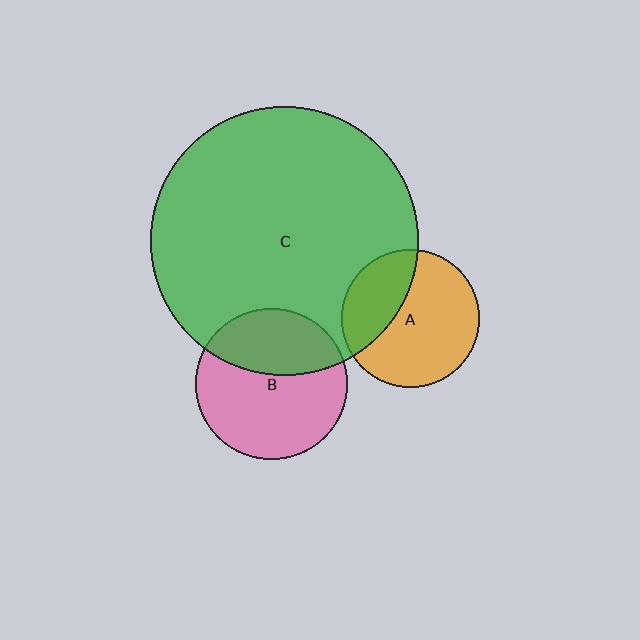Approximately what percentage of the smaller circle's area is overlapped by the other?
Approximately 35%.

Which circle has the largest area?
Circle C (green).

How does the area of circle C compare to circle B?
Approximately 3.1 times.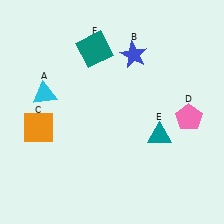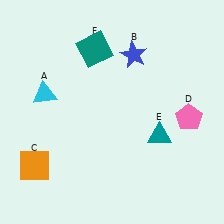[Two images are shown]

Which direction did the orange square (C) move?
The orange square (C) moved down.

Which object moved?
The orange square (C) moved down.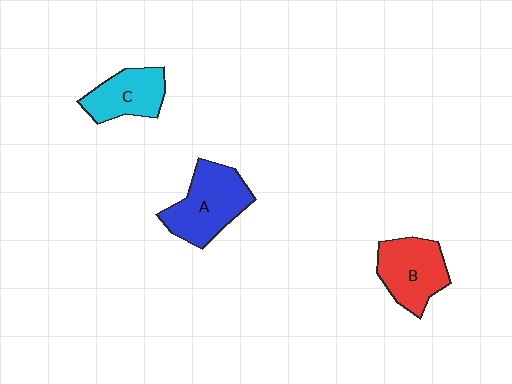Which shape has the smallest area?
Shape C (cyan).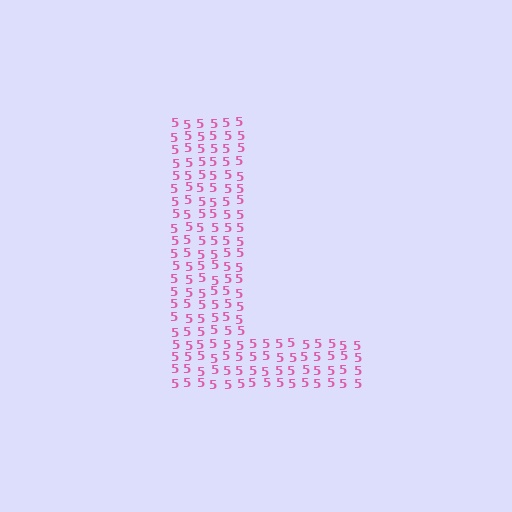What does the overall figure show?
The overall figure shows the letter L.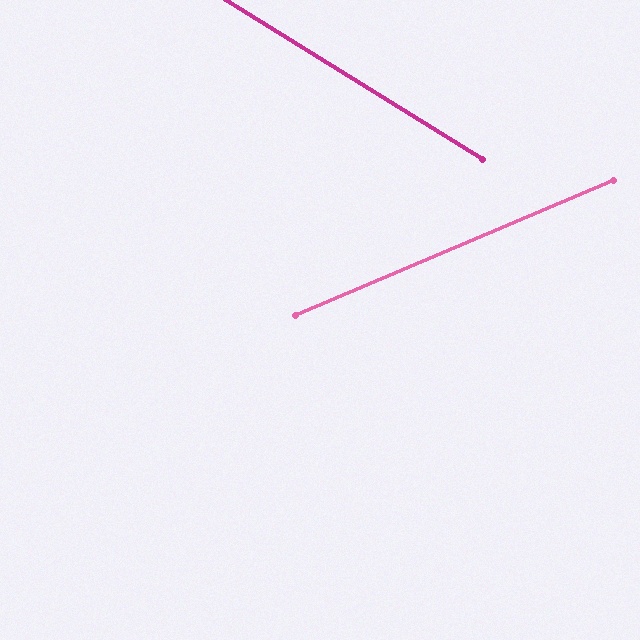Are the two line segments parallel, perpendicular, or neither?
Neither parallel nor perpendicular — they differ by about 55°.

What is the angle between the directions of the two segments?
Approximately 55 degrees.